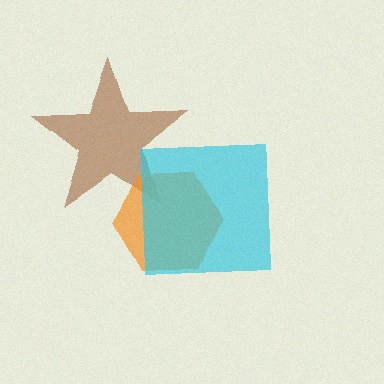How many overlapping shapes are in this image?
There are 3 overlapping shapes in the image.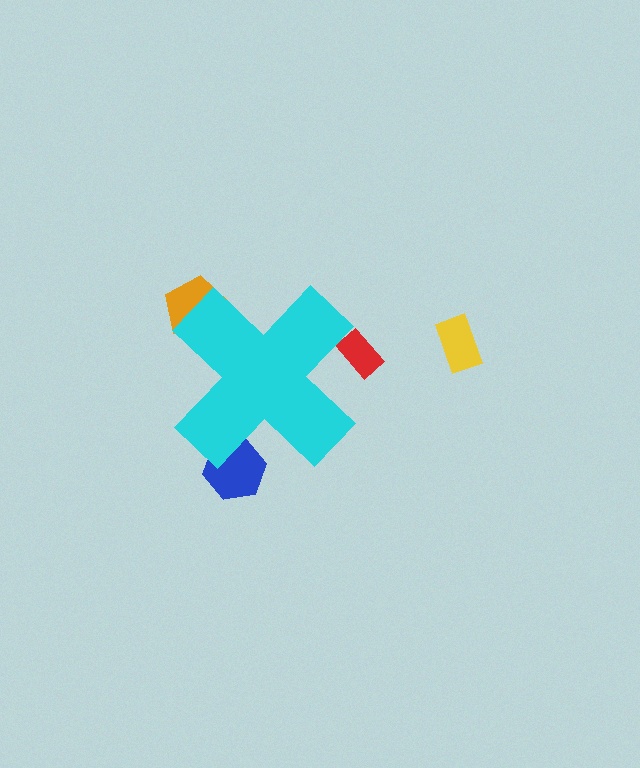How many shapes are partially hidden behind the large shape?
3 shapes are partially hidden.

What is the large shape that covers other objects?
A cyan cross.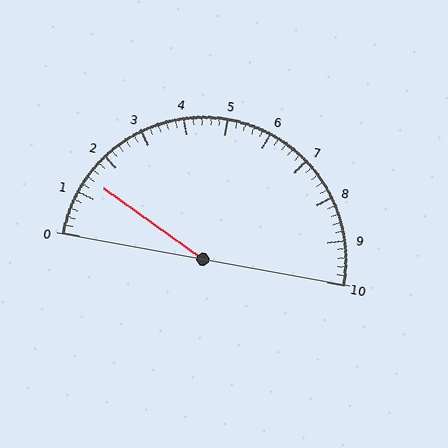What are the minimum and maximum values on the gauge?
The gauge ranges from 0 to 10.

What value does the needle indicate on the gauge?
The needle indicates approximately 1.4.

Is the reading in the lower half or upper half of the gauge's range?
The reading is in the lower half of the range (0 to 10).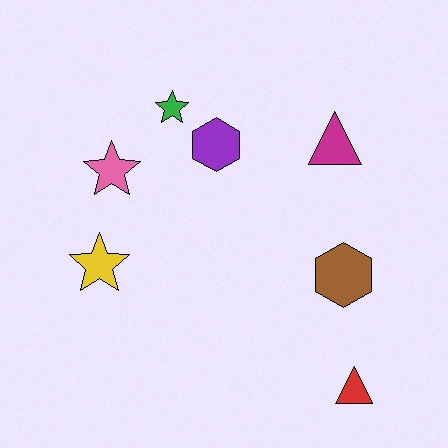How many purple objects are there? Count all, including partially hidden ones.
There is 1 purple object.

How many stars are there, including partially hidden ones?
There are 3 stars.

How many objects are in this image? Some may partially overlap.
There are 7 objects.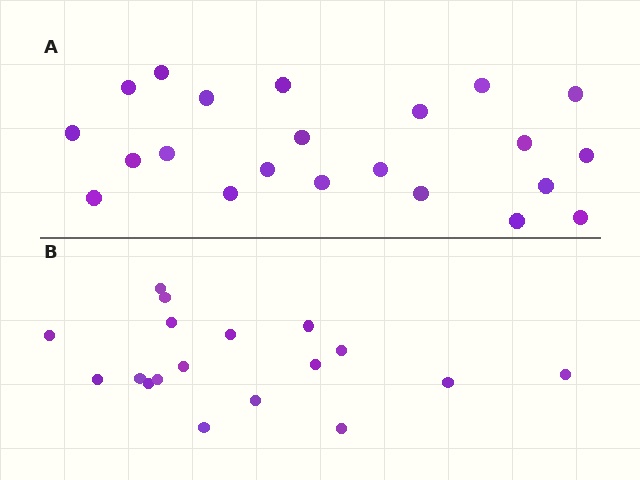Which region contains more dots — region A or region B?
Region A (the top region) has more dots.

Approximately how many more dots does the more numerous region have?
Region A has about 4 more dots than region B.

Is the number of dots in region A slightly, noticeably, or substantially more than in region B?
Region A has only slightly more — the two regions are fairly close. The ratio is roughly 1.2 to 1.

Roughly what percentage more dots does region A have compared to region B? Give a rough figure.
About 20% more.